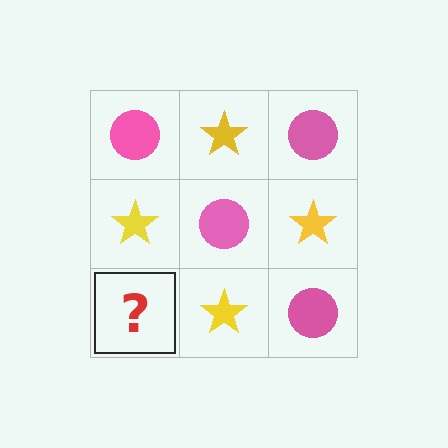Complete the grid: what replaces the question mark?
The question mark should be replaced with a pink circle.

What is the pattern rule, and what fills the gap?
The rule is that it alternates pink circle and yellow star in a checkerboard pattern. The gap should be filled with a pink circle.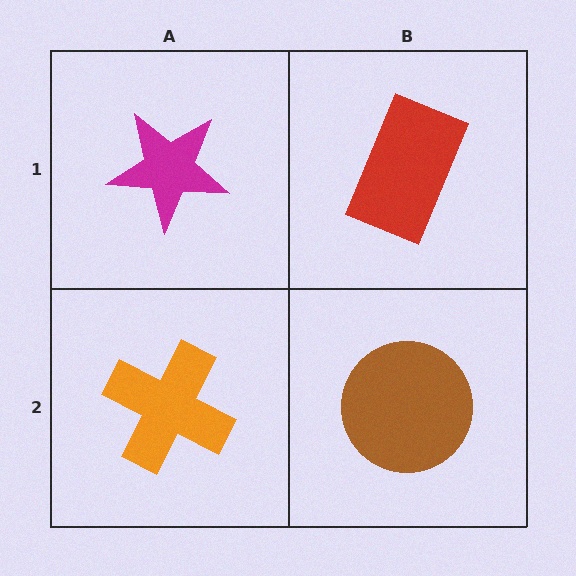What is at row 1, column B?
A red rectangle.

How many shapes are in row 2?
2 shapes.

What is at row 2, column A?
An orange cross.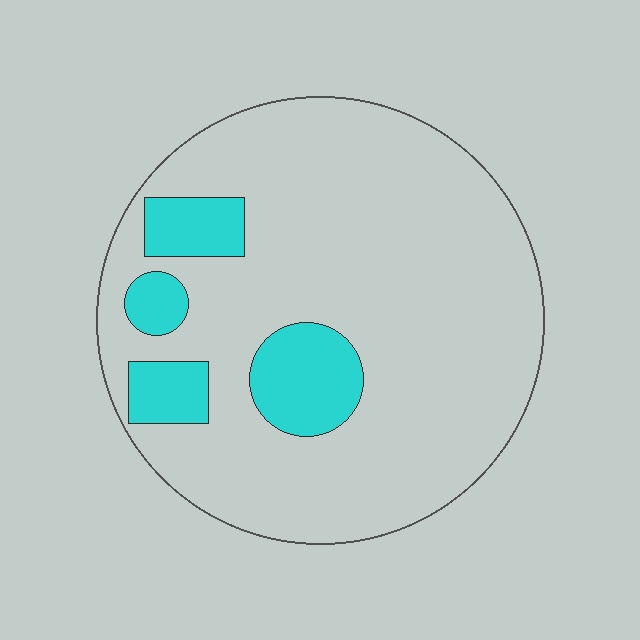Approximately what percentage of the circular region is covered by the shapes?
Approximately 15%.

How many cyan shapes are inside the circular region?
4.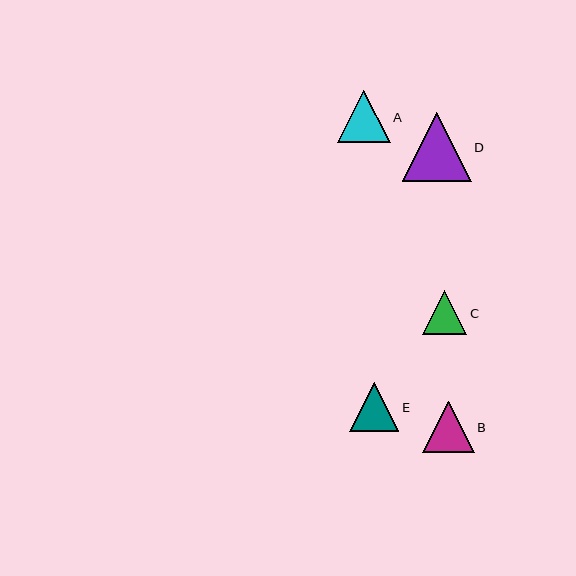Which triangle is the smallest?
Triangle C is the smallest with a size of approximately 44 pixels.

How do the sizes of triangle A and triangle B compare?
Triangle A and triangle B are approximately the same size.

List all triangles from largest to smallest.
From largest to smallest: D, A, B, E, C.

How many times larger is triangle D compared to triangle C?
Triangle D is approximately 1.5 times the size of triangle C.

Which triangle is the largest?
Triangle D is the largest with a size of approximately 69 pixels.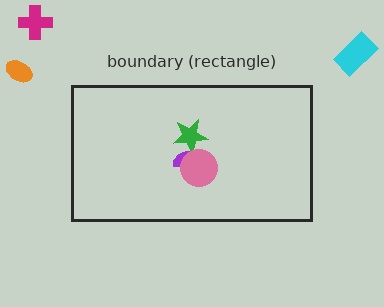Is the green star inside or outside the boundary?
Inside.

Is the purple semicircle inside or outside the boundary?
Inside.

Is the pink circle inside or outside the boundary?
Inside.